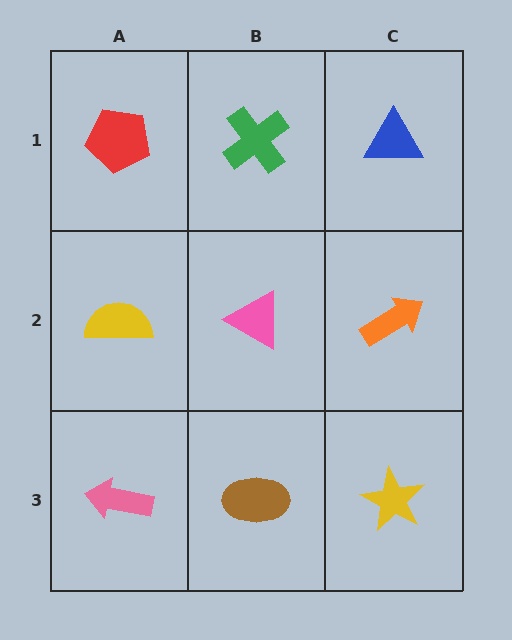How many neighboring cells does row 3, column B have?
3.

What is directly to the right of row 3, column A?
A brown ellipse.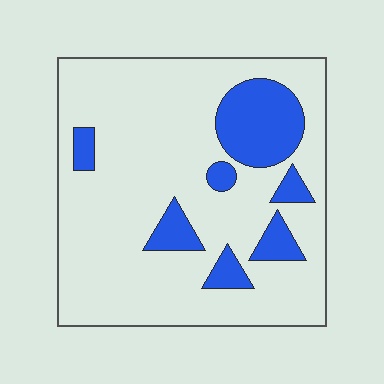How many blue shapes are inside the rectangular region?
7.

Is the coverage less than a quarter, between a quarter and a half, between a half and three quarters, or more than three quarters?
Less than a quarter.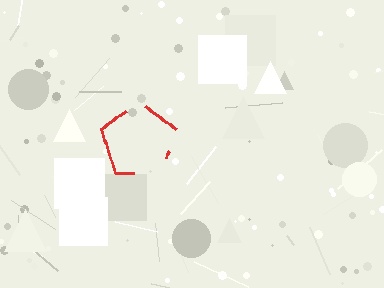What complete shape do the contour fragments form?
The contour fragments form a pentagon.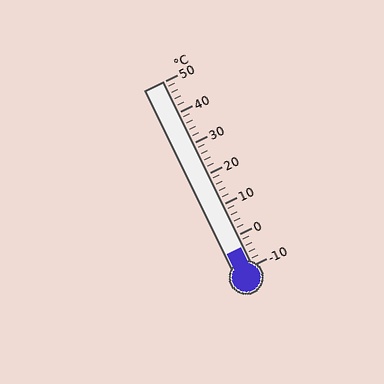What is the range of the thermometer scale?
The thermometer scale ranges from -10°C to 50°C.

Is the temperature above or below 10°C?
The temperature is below 10°C.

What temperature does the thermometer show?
The thermometer shows approximately -4°C.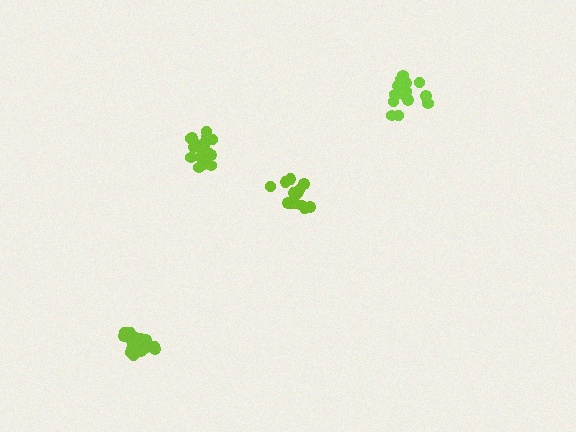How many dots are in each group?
Group 1: 18 dots, Group 2: 15 dots, Group 3: 16 dots, Group 4: 21 dots (70 total).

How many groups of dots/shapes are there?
There are 4 groups.